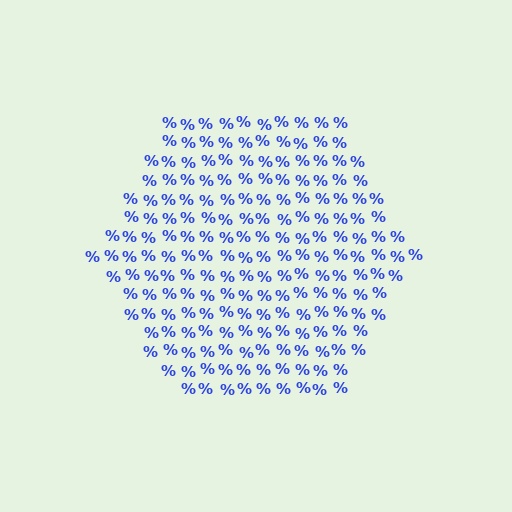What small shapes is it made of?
It is made of small percent signs.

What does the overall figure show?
The overall figure shows a hexagon.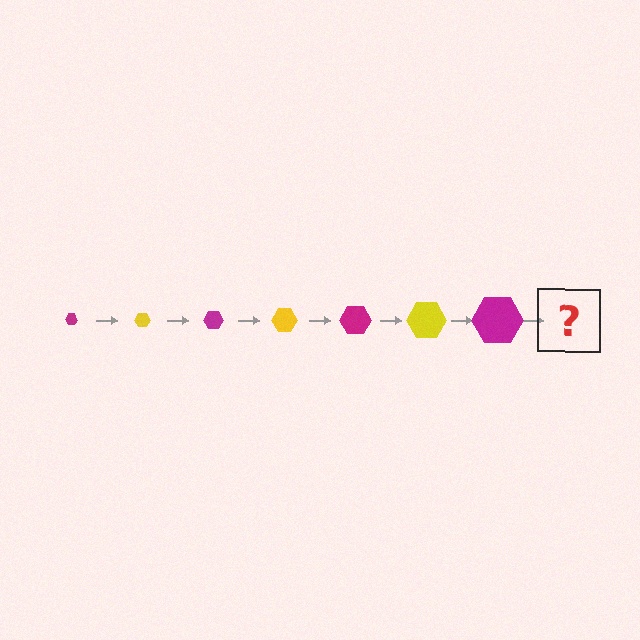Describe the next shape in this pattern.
It should be a yellow hexagon, larger than the previous one.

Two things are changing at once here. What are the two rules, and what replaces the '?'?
The two rules are that the hexagon grows larger each step and the color cycles through magenta and yellow. The '?' should be a yellow hexagon, larger than the previous one.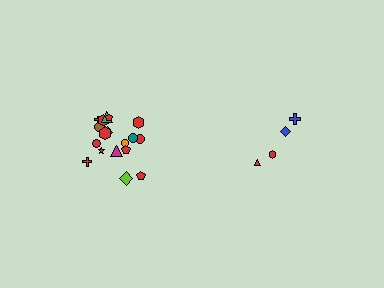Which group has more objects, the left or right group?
The left group.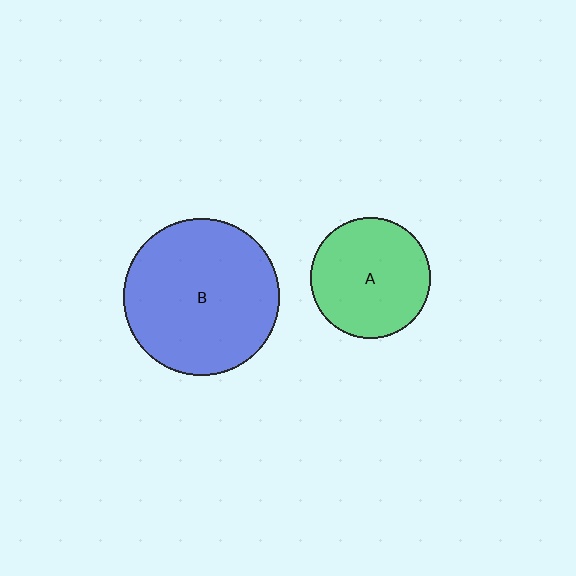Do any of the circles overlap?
No, none of the circles overlap.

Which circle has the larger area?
Circle B (blue).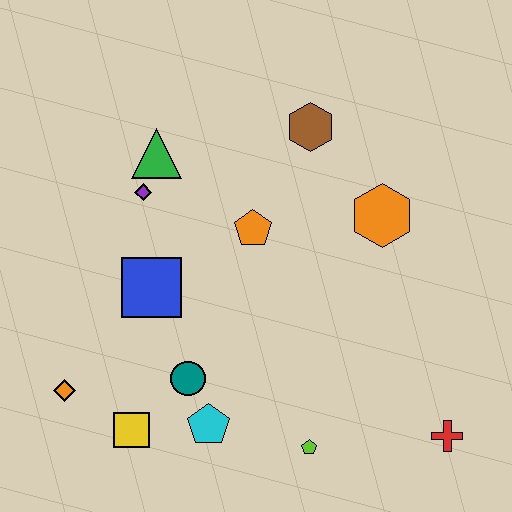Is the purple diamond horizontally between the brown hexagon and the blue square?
No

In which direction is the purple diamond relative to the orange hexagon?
The purple diamond is to the left of the orange hexagon.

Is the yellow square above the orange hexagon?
No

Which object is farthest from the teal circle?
The brown hexagon is farthest from the teal circle.